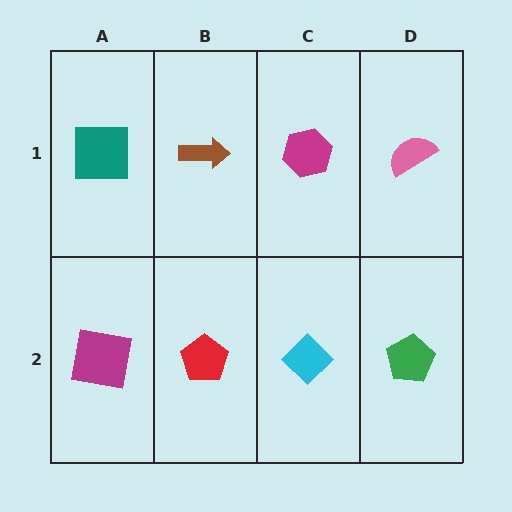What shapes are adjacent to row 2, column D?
A pink semicircle (row 1, column D), a cyan diamond (row 2, column C).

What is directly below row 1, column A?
A magenta square.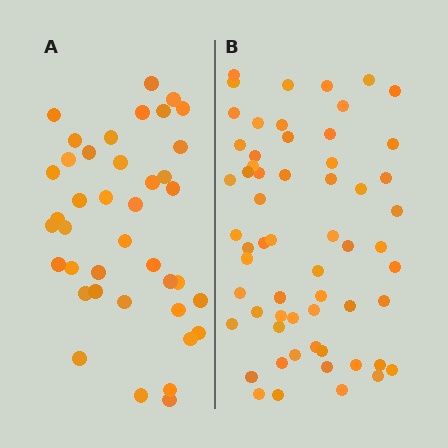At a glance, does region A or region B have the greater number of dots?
Region B (the right region) has more dots.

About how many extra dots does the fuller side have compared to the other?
Region B has approximately 20 more dots than region A.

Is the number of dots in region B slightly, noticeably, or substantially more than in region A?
Region B has substantially more. The ratio is roughly 1.5 to 1.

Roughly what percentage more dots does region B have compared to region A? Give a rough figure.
About 50% more.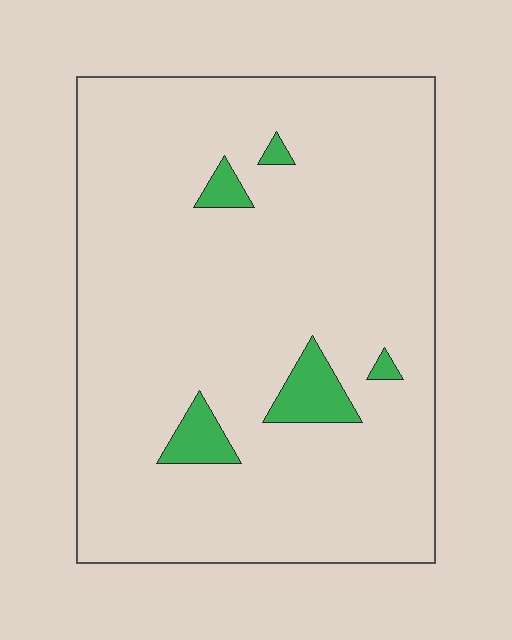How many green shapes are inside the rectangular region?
5.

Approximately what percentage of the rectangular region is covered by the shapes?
Approximately 5%.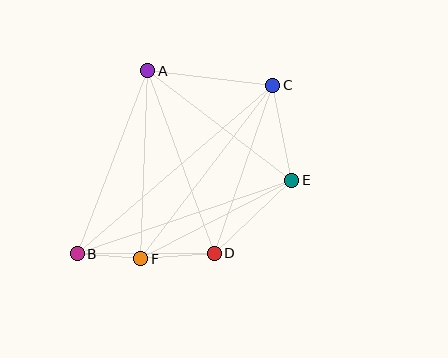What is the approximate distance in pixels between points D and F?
The distance between D and F is approximately 74 pixels.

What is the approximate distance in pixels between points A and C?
The distance between A and C is approximately 126 pixels.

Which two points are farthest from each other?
Points B and C are farthest from each other.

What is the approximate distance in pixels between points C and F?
The distance between C and F is approximately 218 pixels.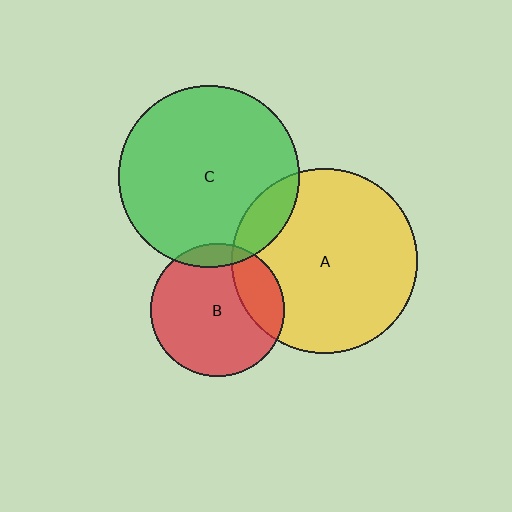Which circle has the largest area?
Circle A (yellow).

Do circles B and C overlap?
Yes.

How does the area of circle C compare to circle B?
Approximately 1.9 times.